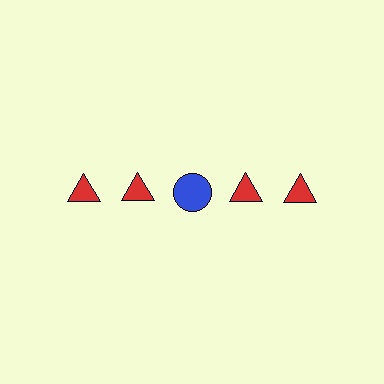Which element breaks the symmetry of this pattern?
The blue circle in the top row, center column breaks the symmetry. All other shapes are red triangles.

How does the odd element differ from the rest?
It differs in both color (blue instead of red) and shape (circle instead of triangle).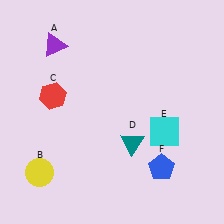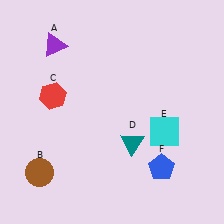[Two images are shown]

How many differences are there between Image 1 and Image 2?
There is 1 difference between the two images.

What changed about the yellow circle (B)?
In Image 1, B is yellow. In Image 2, it changed to brown.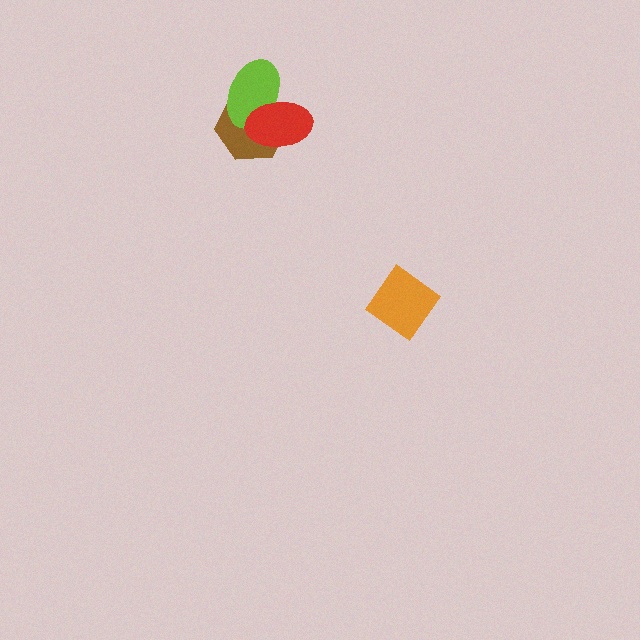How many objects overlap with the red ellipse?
2 objects overlap with the red ellipse.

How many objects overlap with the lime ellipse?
2 objects overlap with the lime ellipse.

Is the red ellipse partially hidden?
No, no other shape covers it.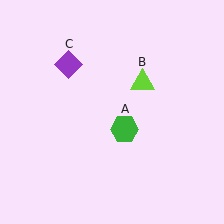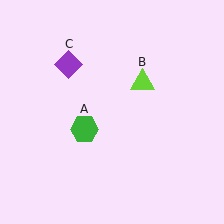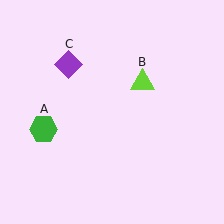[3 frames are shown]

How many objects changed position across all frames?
1 object changed position: green hexagon (object A).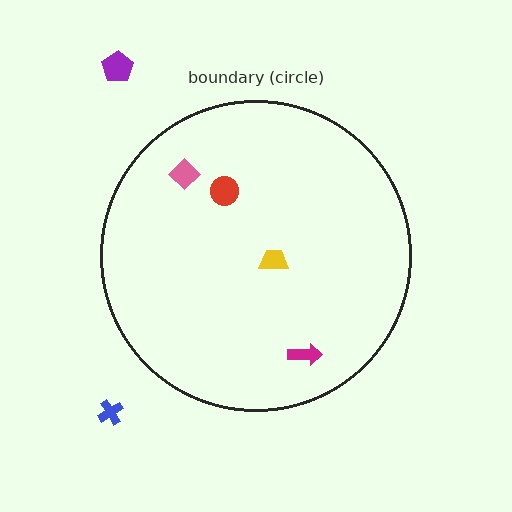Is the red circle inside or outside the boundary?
Inside.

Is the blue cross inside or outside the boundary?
Outside.